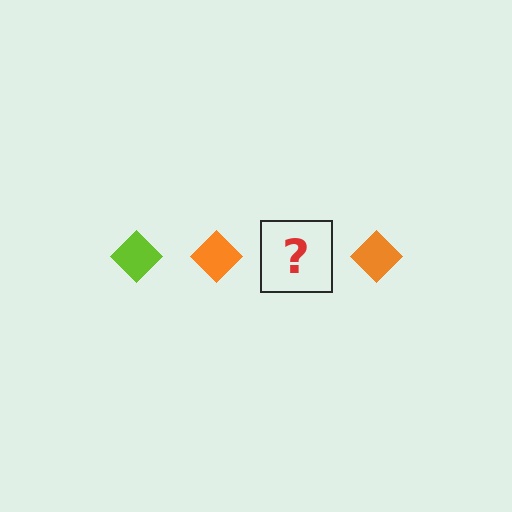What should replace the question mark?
The question mark should be replaced with a lime diamond.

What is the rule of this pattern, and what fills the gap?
The rule is that the pattern cycles through lime, orange diamonds. The gap should be filled with a lime diamond.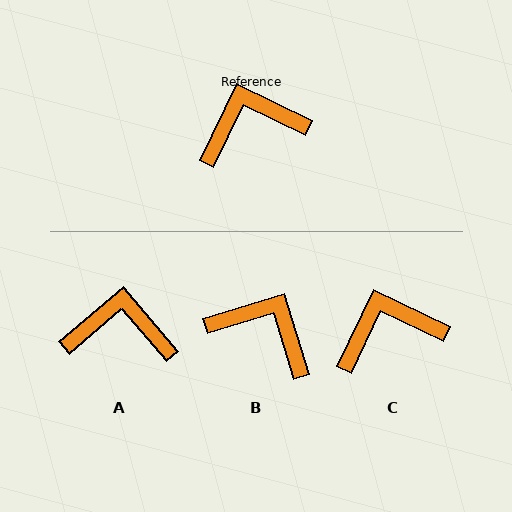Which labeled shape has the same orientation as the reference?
C.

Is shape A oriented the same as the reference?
No, it is off by about 24 degrees.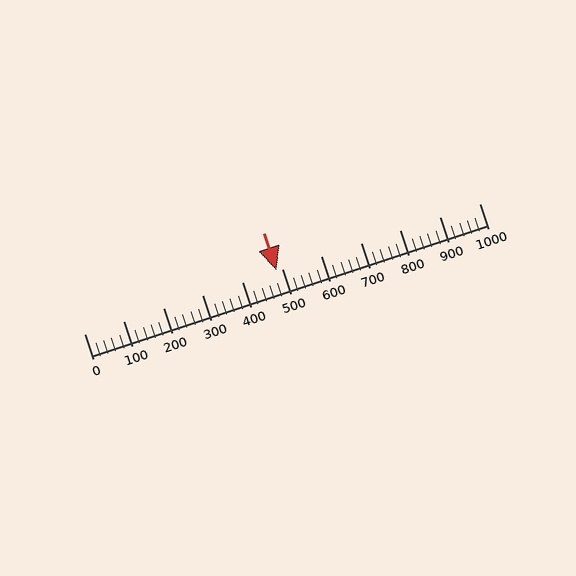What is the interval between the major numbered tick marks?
The major tick marks are spaced 100 units apart.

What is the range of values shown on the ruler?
The ruler shows values from 0 to 1000.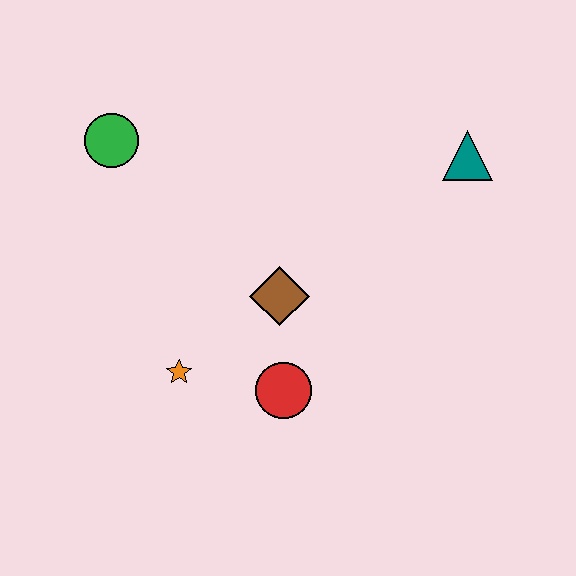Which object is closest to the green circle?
The brown diamond is closest to the green circle.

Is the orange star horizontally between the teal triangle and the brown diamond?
No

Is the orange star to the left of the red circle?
Yes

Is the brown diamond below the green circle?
Yes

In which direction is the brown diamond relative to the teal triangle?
The brown diamond is to the left of the teal triangle.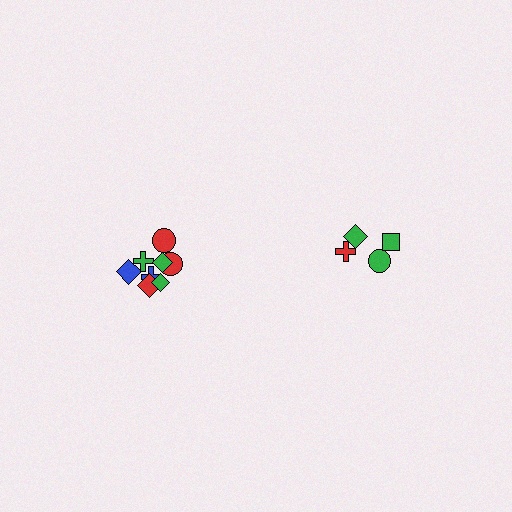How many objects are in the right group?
There are 4 objects.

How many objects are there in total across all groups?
There are 12 objects.